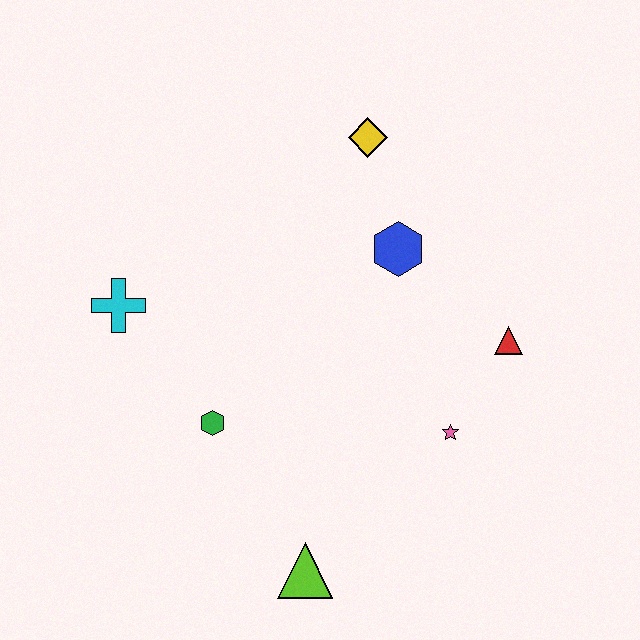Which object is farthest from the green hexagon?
The yellow diamond is farthest from the green hexagon.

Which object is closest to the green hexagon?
The cyan cross is closest to the green hexagon.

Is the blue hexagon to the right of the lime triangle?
Yes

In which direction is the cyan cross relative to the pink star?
The cyan cross is to the left of the pink star.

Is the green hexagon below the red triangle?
Yes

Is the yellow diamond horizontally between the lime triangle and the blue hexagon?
Yes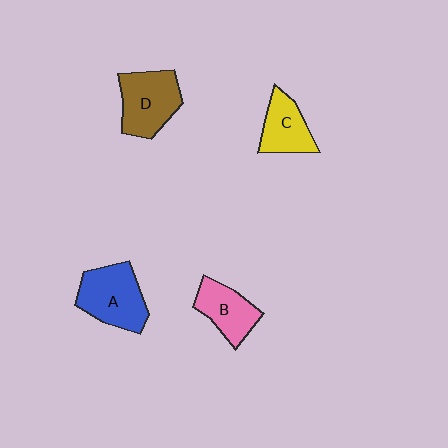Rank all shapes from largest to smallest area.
From largest to smallest: A (blue), D (brown), B (pink), C (yellow).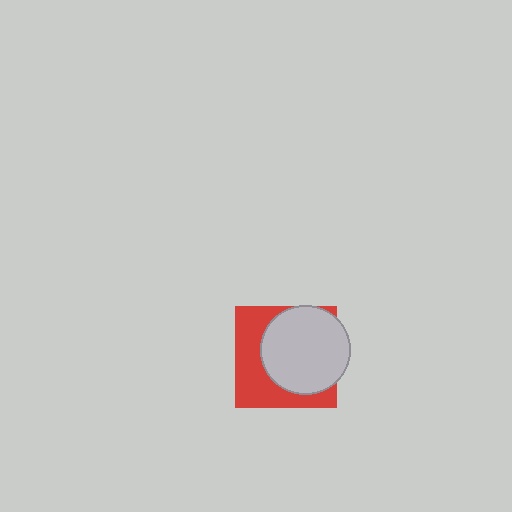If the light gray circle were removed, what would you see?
You would see the complete red square.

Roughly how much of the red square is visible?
A small part of it is visible (roughly 44%).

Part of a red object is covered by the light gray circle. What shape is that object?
It is a square.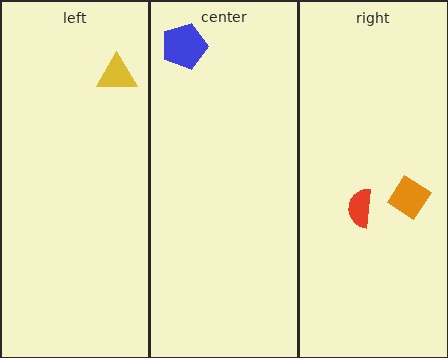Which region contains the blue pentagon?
The center region.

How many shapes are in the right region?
2.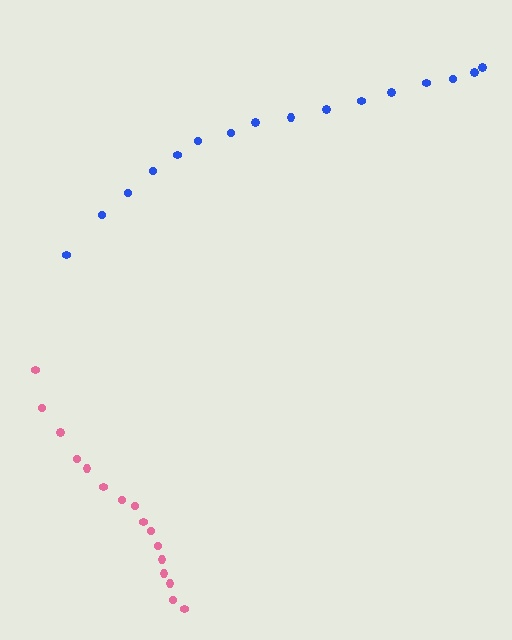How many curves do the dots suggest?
There are 2 distinct paths.